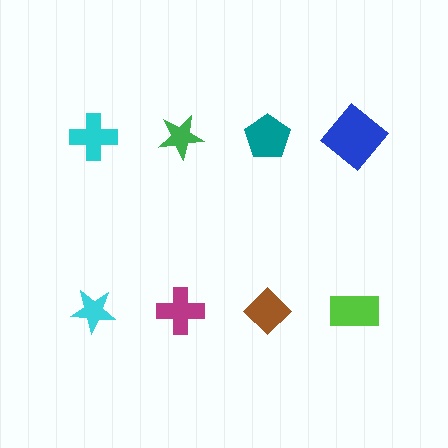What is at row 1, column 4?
A blue diamond.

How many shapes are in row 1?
4 shapes.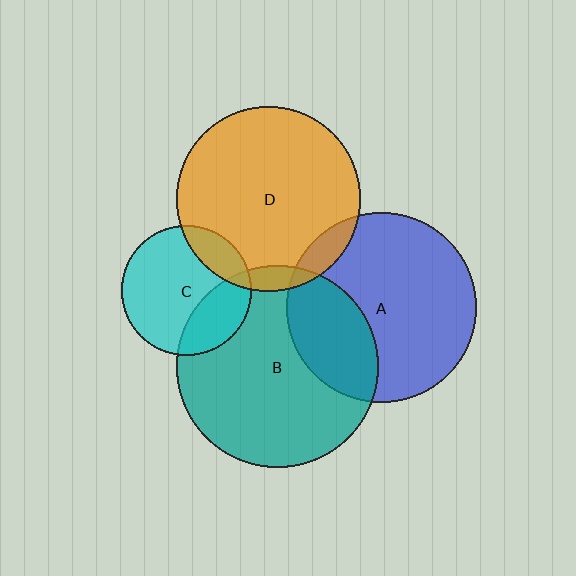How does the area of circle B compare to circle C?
Approximately 2.4 times.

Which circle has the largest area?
Circle B (teal).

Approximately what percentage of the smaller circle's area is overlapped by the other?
Approximately 5%.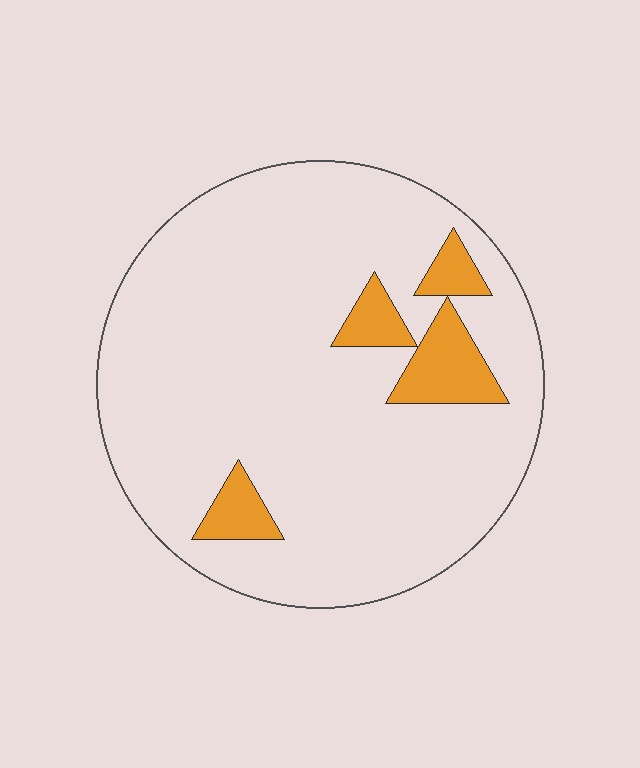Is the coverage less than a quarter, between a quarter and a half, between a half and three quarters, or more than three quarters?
Less than a quarter.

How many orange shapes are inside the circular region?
4.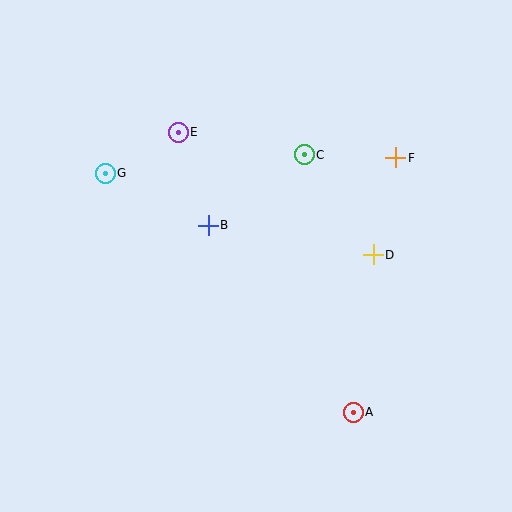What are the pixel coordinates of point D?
Point D is at (373, 255).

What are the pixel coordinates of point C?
Point C is at (304, 155).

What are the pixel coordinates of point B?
Point B is at (208, 225).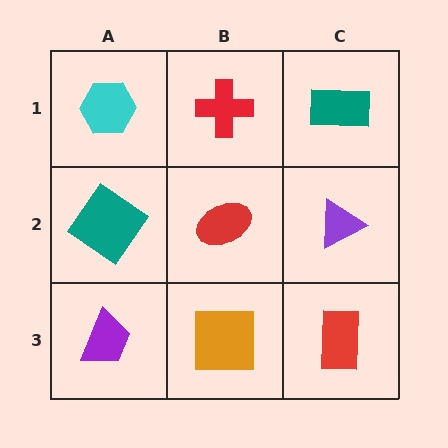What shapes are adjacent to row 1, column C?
A purple triangle (row 2, column C), a red cross (row 1, column B).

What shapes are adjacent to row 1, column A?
A teal diamond (row 2, column A), a red cross (row 1, column B).